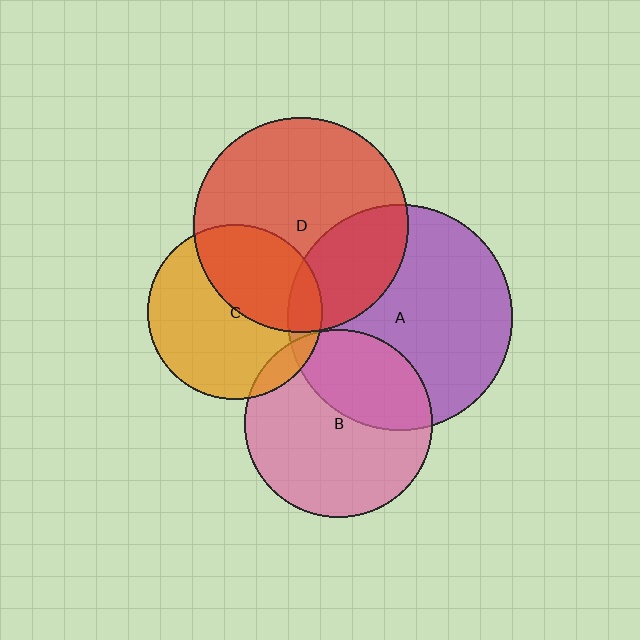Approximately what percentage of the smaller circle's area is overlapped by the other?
Approximately 35%.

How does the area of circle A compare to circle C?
Approximately 1.7 times.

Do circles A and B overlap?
Yes.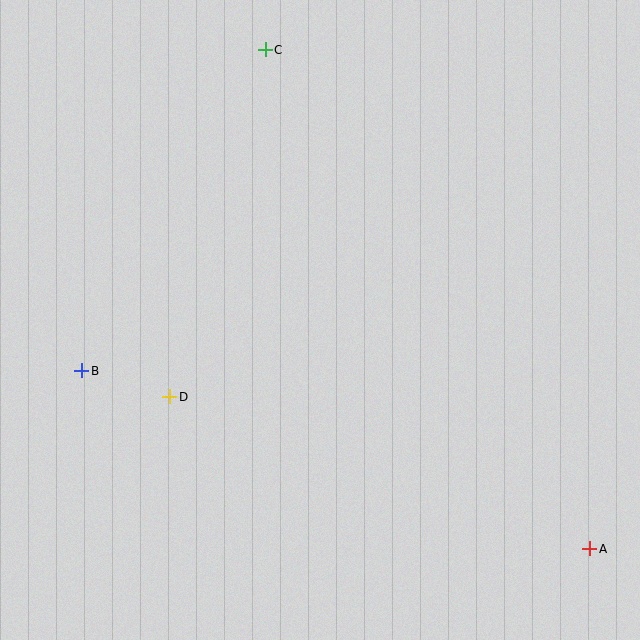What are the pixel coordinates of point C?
Point C is at (265, 50).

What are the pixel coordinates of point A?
Point A is at (590, 549).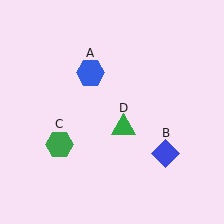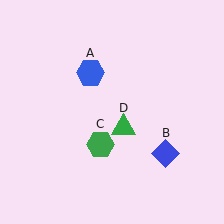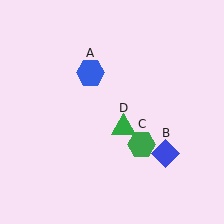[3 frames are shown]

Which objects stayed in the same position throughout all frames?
Blue hexagon (object A) and blue diamond (object B) and green triangle (object D) remained stationary.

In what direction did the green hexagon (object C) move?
The green hexagon (object C) moved right.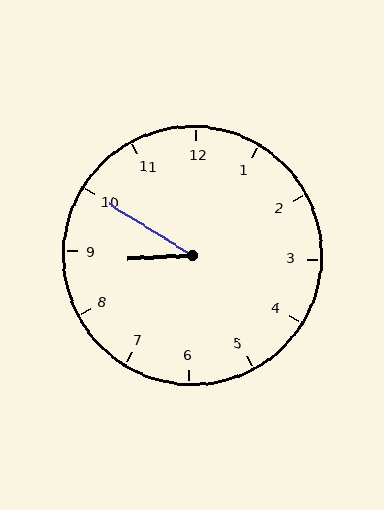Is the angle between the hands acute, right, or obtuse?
It is acute.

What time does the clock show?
8:50.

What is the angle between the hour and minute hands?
Approximately 35 degrees.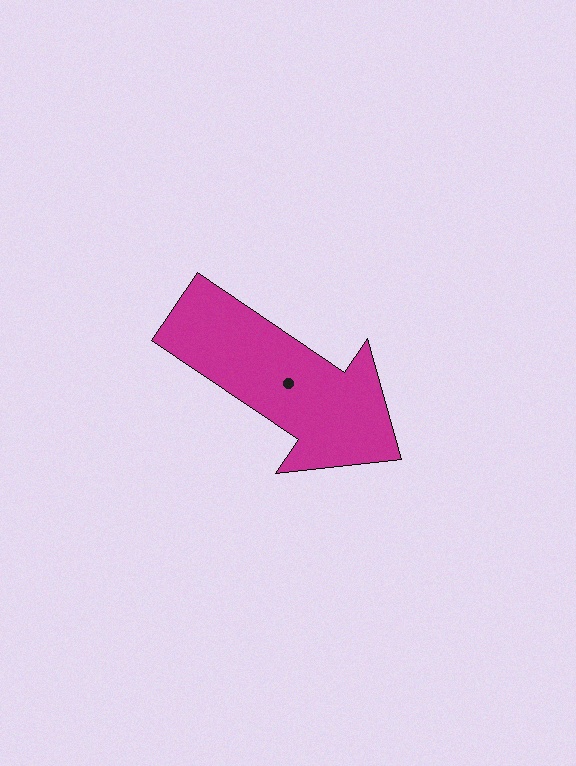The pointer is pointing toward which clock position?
Roughly 4 o'clock.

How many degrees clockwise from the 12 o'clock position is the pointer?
Approximately 124 degrees.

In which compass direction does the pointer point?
Southeast.